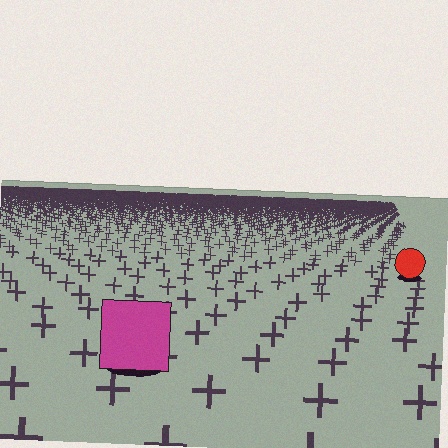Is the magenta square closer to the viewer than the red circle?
Yes. The magenta square is closer — you can tell from the texture gradient: the ground texture is coarser near it.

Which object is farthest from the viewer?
The red circle is farthest from the viewer. It appears smaller and the ground texture around it is denser.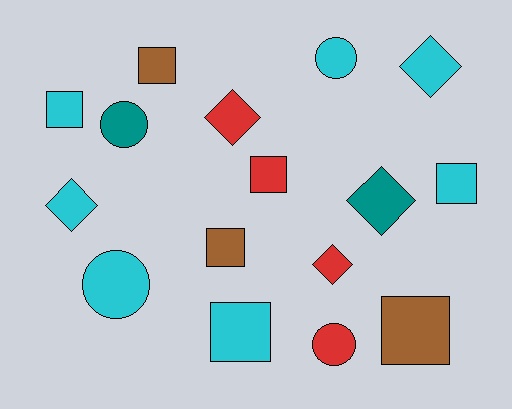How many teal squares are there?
There are no teal squares.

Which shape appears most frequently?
Square, with 7 objects.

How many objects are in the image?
There are 16 objects.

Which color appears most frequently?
Cyan, with 7 objects.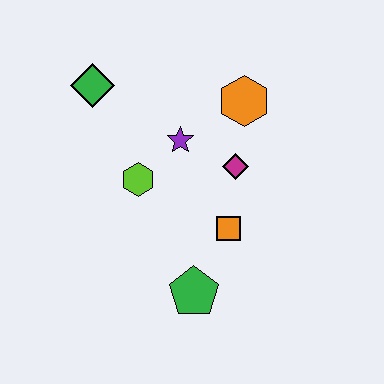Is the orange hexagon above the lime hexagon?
Yes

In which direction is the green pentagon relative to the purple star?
The green pentagon is below the purple star.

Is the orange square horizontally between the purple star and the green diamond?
No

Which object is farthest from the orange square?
The green diamond is farthest from the orange square.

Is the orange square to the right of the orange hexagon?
No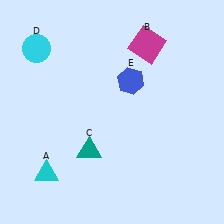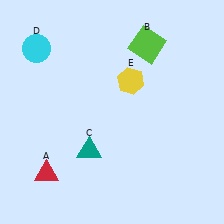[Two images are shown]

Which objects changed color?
A changed from cyan to red. B changed from magenta to lime. E changed from blue to yellow.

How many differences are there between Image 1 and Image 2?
There are 3 differences between the two images.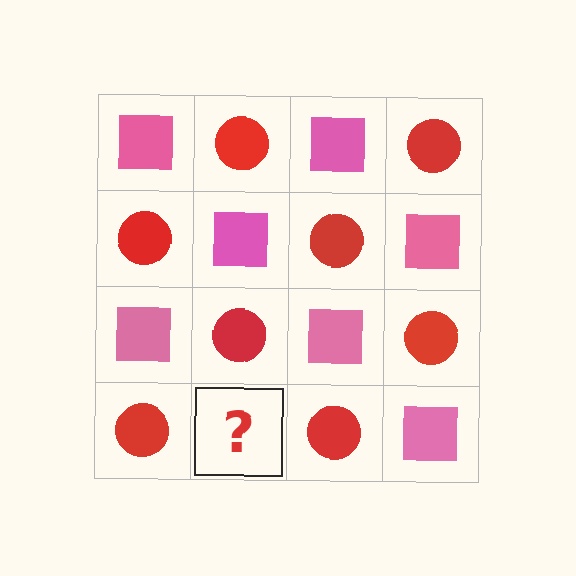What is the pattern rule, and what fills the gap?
The rule is that it alternates pink square and red circle in a checkerboard pattern. The gap should be filled with a pink square.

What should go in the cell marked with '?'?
The missing cell should contain a pink square.